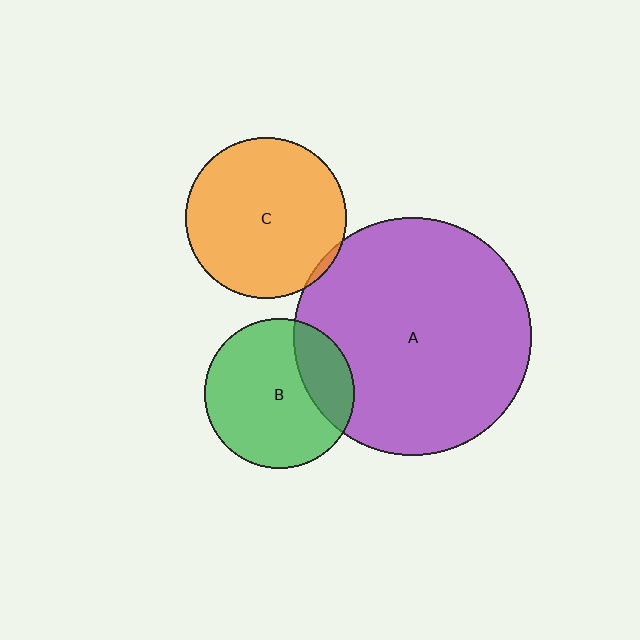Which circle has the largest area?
Circle A (purple).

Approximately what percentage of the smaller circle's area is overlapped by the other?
Approximately 25%.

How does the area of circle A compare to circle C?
Approximately 2.2 times.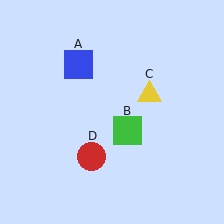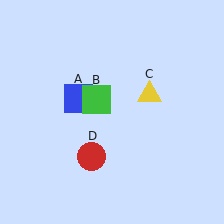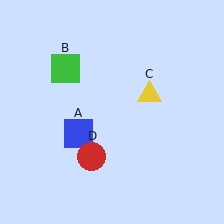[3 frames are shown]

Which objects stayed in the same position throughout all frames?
Yellow triangle (object C) and red circle (object D) remained stationary.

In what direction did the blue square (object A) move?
The blue square (object A) moved down.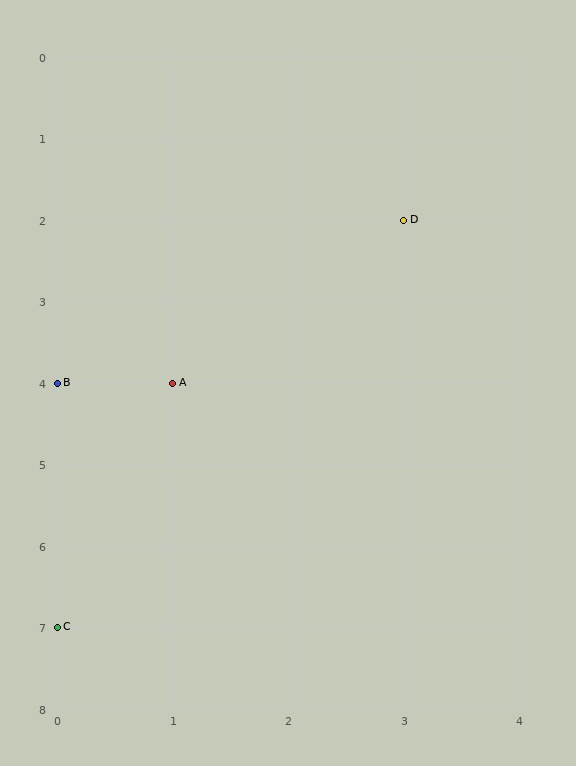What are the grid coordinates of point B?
Point B is at grid coordinates (0, 4).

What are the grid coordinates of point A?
Point A is at grid coordinates (1, 4).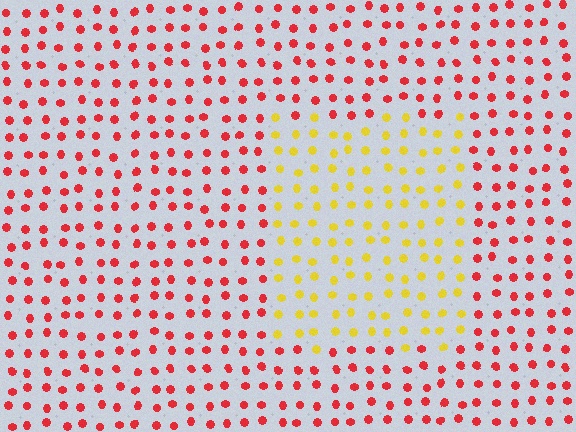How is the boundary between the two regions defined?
The boundary is defined purely by a slight shift in hue (about 58 degrees). Spacing, size, and orientation are identical on both sides.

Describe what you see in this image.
The image is filled with small red elements in a uniform arrangement. A rectangle-shaped region is visible where the elements are tinted to a slightly different hue, forming a subtle color boundary.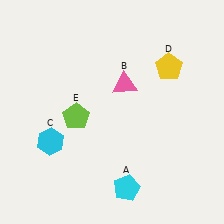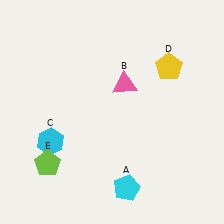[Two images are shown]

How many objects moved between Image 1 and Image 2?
1 object moved between the two images.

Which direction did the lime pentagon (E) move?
The lime pentagon (E) moved down.